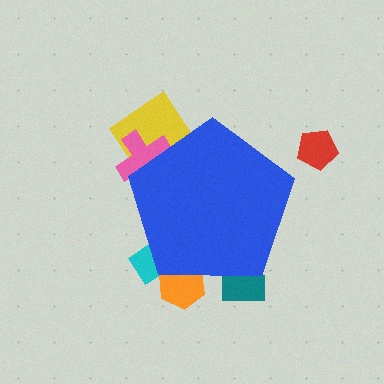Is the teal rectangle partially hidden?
Yes, the teal rectangle is partially hidden behind the blue pentagon.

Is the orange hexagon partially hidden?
Yes, the orange hexagon is partially hidden behind the blue pentagon.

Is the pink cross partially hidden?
Yes, the pink cross is partially hidden behind the blue pentagon.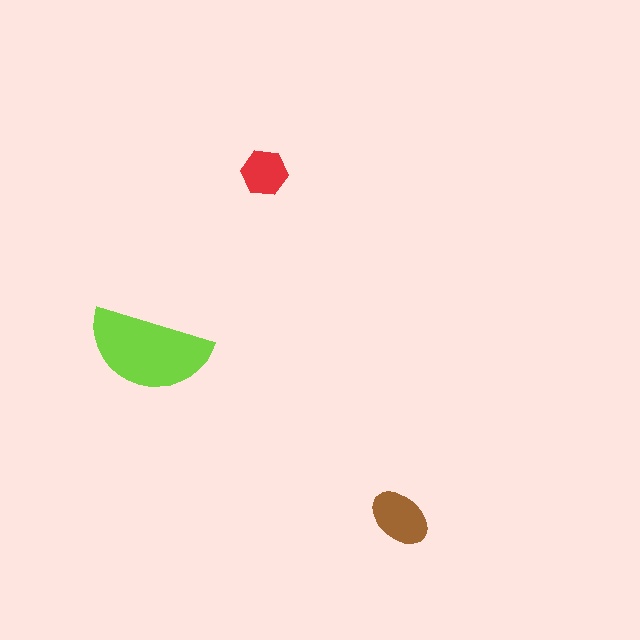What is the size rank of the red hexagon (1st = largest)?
3rd.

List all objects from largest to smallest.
The lime semicircle, the brown ellipse, the red hexagon.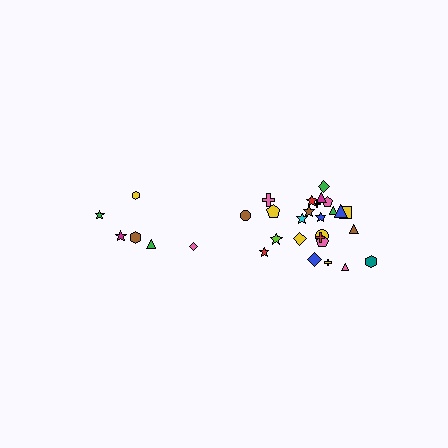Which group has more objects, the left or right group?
The right group.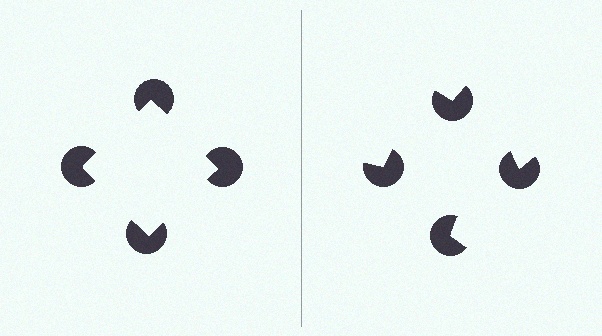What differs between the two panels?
The pac-man discs are positioned identically on both sides; only the wedge orientations differ. On the left they align to a square; on the right they are misaligned.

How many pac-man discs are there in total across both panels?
8 — 4 on each side.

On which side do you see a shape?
An illusory square appears on the left side. On the right side the wedge cuts are rotated, so no coherent shape forms.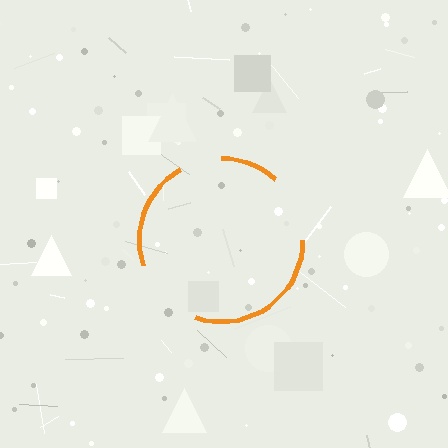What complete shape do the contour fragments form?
The contour fragments form a circle.